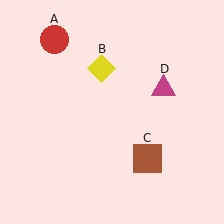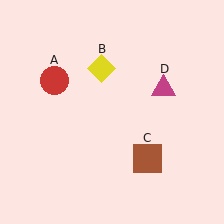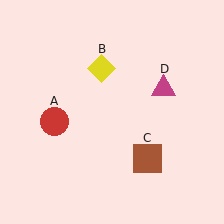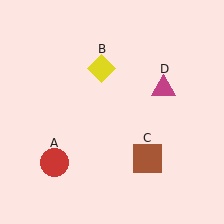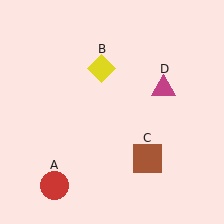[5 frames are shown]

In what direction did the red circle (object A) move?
The red circle (object A) moved down.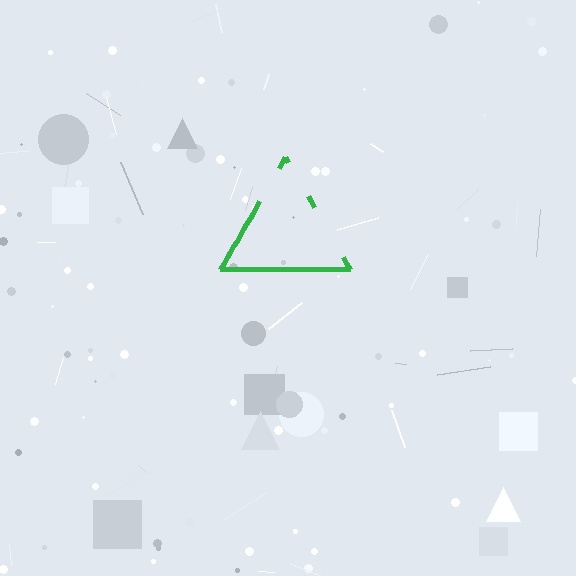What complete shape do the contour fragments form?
The contour fragments form a triangle.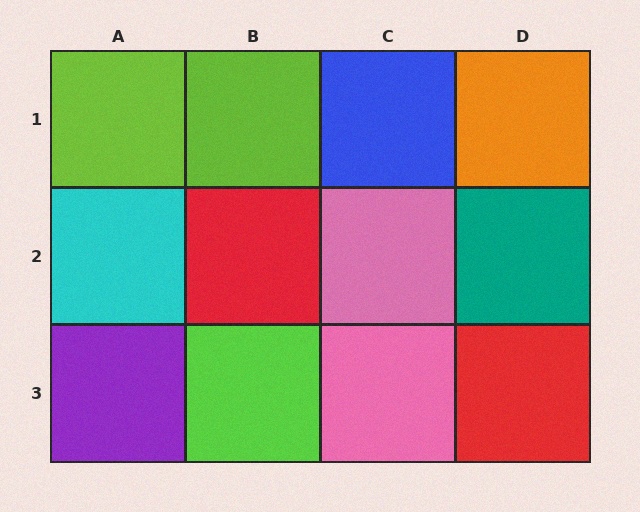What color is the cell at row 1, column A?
Lime.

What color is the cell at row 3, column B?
Lime.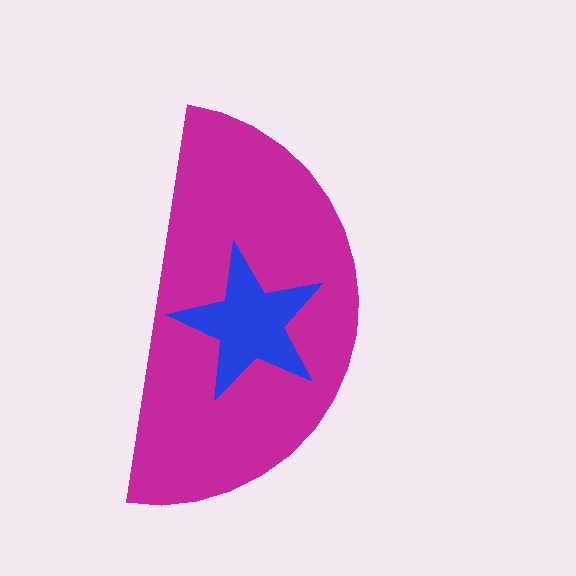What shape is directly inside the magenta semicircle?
The blue star.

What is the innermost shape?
The blue star.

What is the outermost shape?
The magenta semicircle.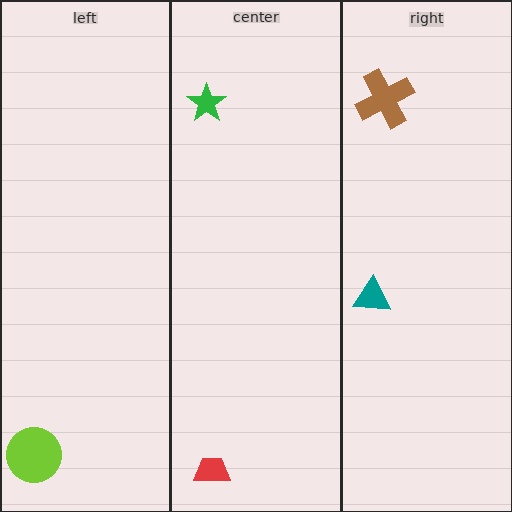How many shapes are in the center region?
2.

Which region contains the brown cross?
The right region.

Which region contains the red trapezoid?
The center region.